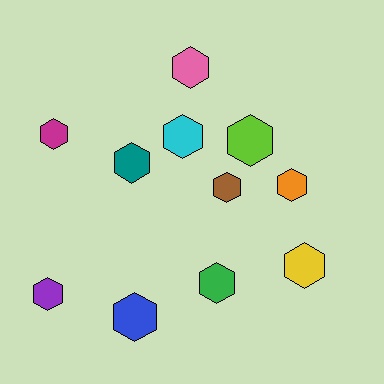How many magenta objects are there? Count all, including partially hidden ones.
There is 1 magenta object.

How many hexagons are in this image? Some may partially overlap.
There are 11 hexagons.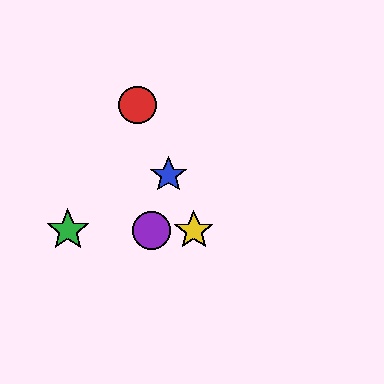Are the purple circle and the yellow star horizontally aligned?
Yes, both are at y≈230.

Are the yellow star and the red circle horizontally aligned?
No, the yellow star is at y≈230 and the red circle is at y≈105.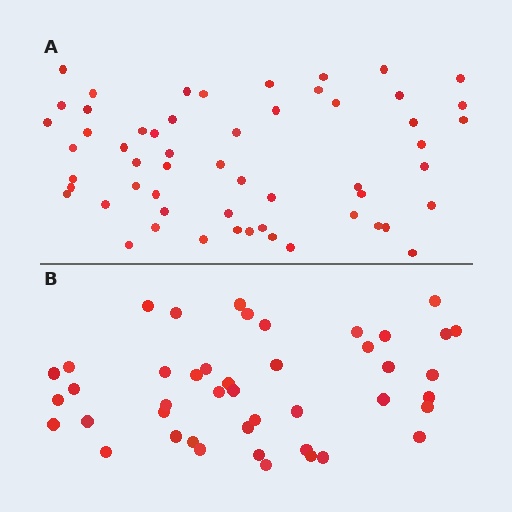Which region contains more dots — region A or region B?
Region A (the top region) has more dots.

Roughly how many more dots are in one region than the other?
Region A has roughly 12 or so more dots than region B.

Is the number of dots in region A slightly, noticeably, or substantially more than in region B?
Region A has noticeably more, but not dramatically so. The ratio is roughly 1.3 to 1.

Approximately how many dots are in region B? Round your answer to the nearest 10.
About 40 dots. (The exact count is 44, which rounds to 40.)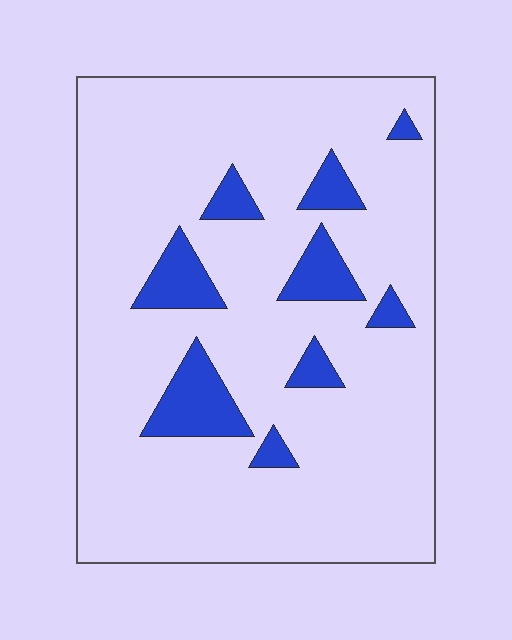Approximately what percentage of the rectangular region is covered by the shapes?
Approximately 15%.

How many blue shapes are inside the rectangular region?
9.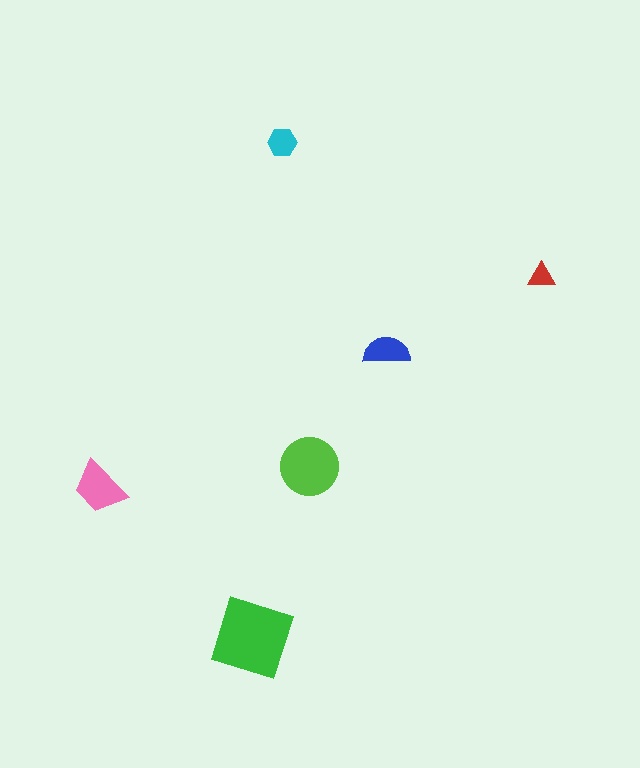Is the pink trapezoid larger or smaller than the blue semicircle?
Larger.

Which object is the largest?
The green diamond.